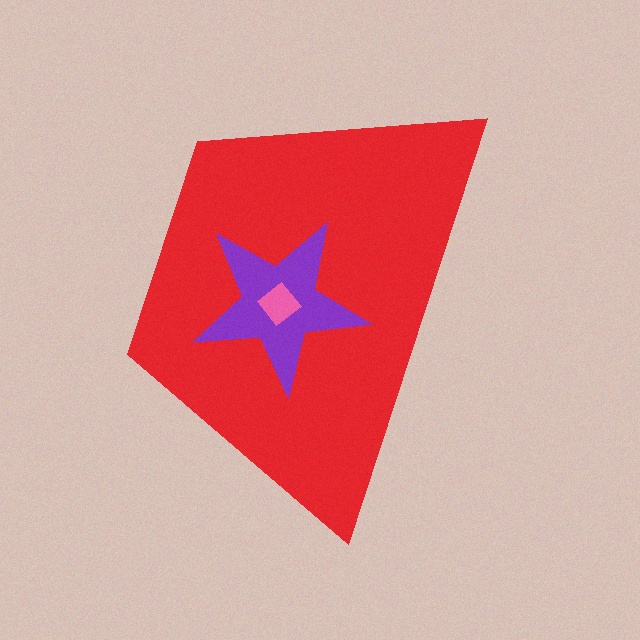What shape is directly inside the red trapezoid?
The purple star.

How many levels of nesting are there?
3.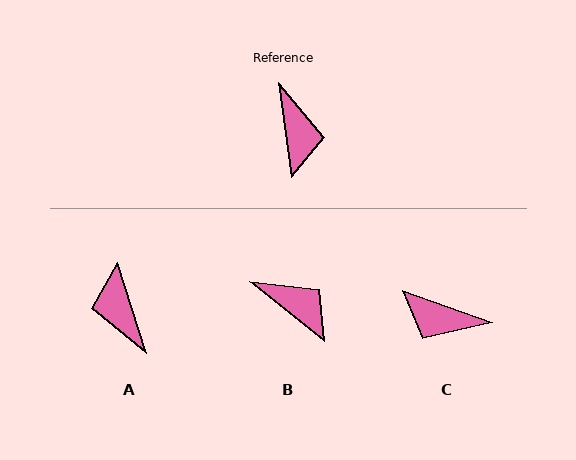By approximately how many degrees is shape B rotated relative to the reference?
Approximately 44 degrees counter-clockwise.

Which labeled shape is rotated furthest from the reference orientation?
A, about 170 degrees away.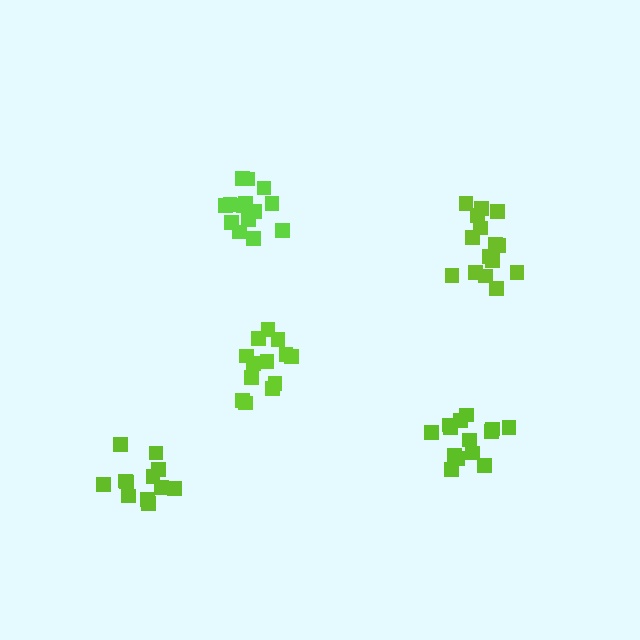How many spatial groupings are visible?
There are 5 spatial groupings.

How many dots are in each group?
Group 1: 15 dots, Group 2: 14 dots, Group 3: 13 dots, Group 4: 14 dots, Group 5: 12 dots (68 total).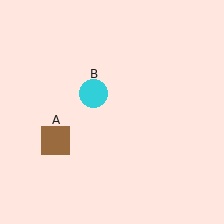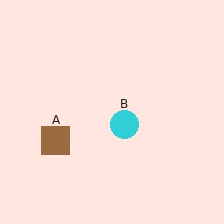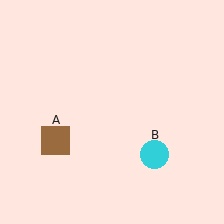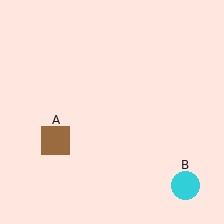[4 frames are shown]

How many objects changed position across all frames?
1 object changed position: cyan circle (object B).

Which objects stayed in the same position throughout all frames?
Brown square (object A) remained stationary.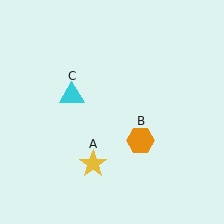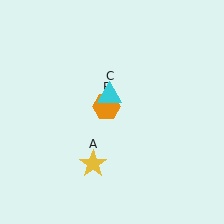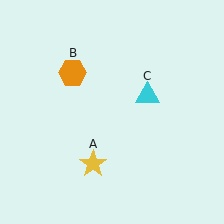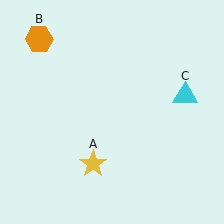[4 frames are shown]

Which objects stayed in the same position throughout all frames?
Yellow star (object A) remained stationary.